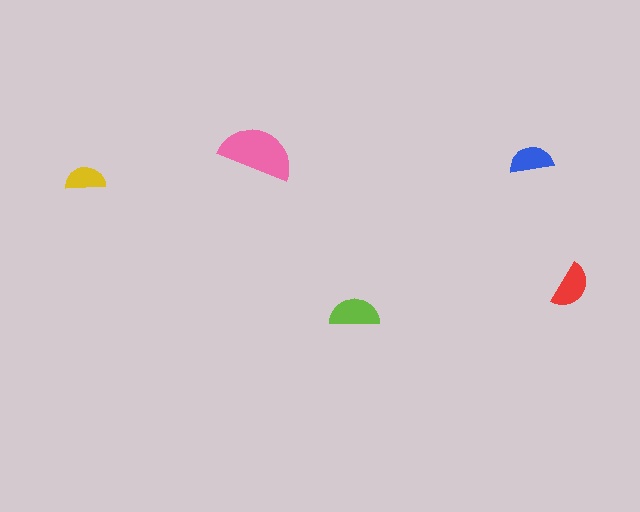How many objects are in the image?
There are 5 objects in the image.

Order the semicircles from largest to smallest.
the pink one, the lime one, the red one, the blue one, the yellow one.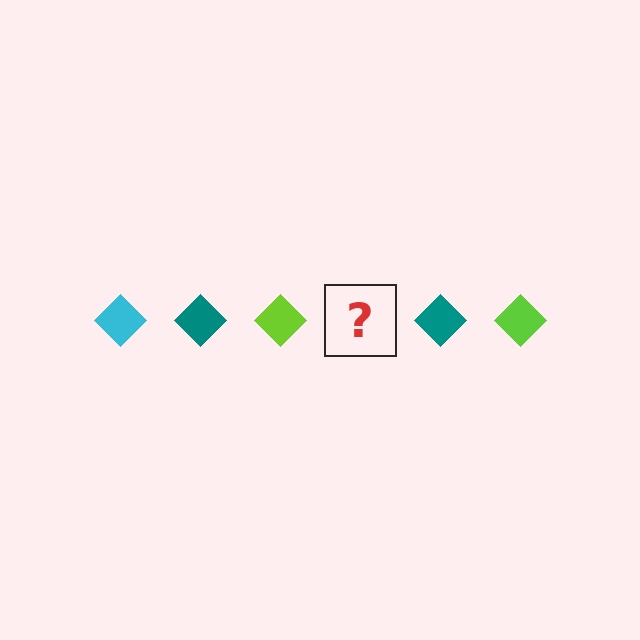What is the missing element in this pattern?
The missing element is a cyan diamond.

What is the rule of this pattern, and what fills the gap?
The rule is that the pattern cycles through cyan, teal, lime diamonds. The gap should be filled with a cyan diamond.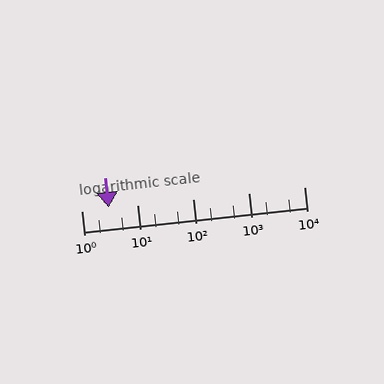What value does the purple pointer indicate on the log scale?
The pointer indicates approximately 3.1.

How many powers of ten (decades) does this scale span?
The scale spans 4 decades, from 1 to 10000.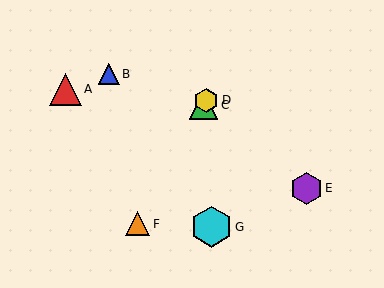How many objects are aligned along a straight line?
3 objects (C, D, F) are aligned along a straight line.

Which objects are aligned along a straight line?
Objects C, D, F are aligned along a straight line.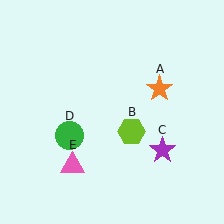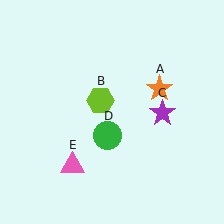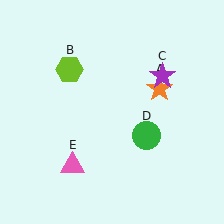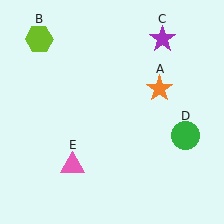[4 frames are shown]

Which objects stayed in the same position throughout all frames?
Orange star (object A) and pink triangle (object E) remained stationary.